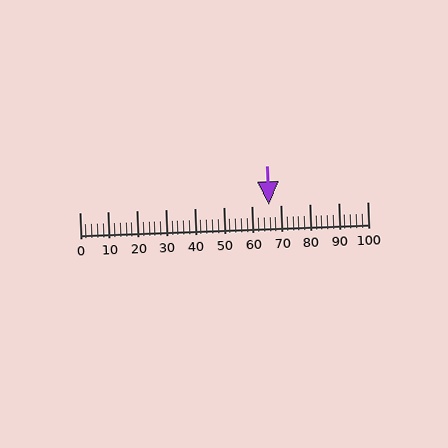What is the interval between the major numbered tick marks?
The major tick marks are spaced 10 units apart.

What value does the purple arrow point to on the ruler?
The purple arrow points to approximately 66.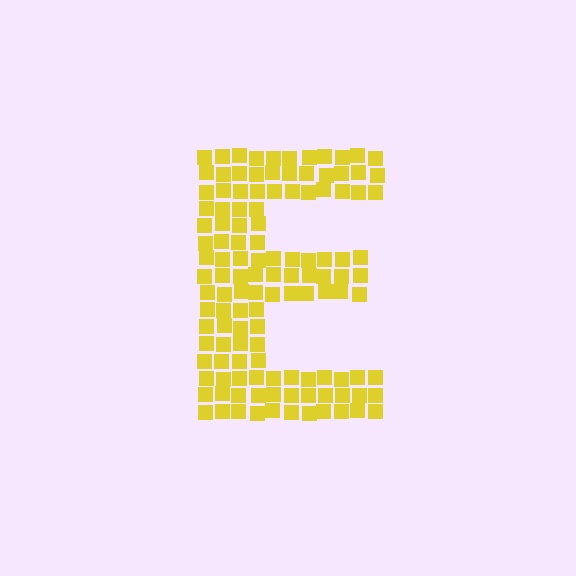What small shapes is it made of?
It is made of small squares.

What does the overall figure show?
The overall figure shows the letter E.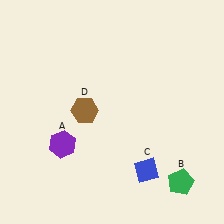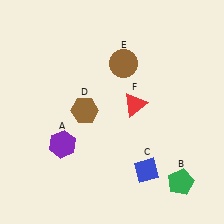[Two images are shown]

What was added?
A brown circle (E), a red triangle (F) were added in Image 2.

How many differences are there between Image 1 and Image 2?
There are 2 differences between the two images.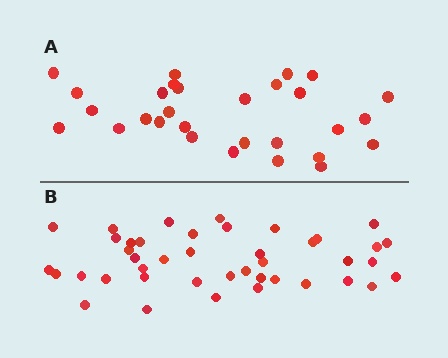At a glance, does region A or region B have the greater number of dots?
Region B (the bottom region) has more dots.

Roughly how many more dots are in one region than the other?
Region B has approximately 15 more dots than region A.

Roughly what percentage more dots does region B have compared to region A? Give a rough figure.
About 45% more.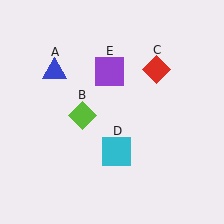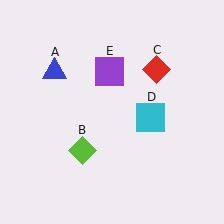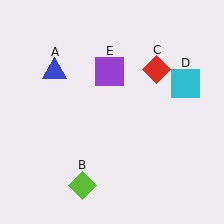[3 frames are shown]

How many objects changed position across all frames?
2 objects changed position: lime diamond (object B), cyan square (object D).